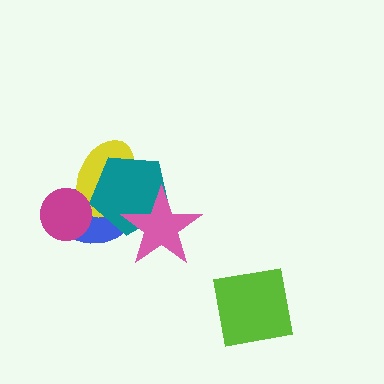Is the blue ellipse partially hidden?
Yes, it is partially covered by another shape.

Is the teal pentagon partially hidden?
Yes, it is partially covered by another shape.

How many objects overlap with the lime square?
0 objects overlap with the lime square.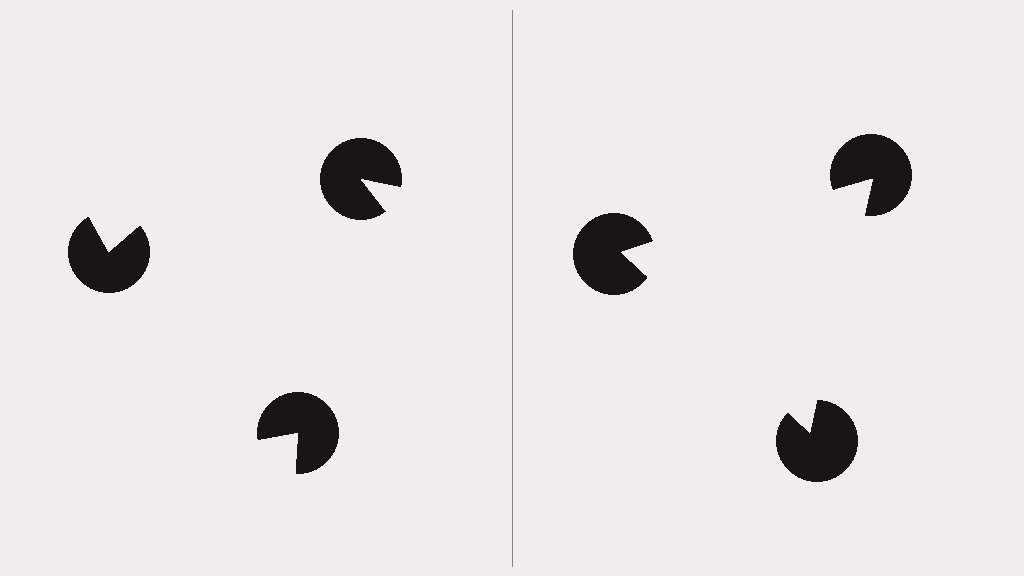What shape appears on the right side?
An illusory triangle.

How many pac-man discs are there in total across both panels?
6 — 3 on each side.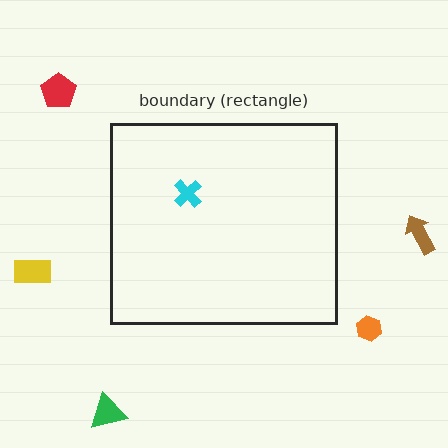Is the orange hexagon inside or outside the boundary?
Outside.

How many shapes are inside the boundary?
1 inside, 5 outside.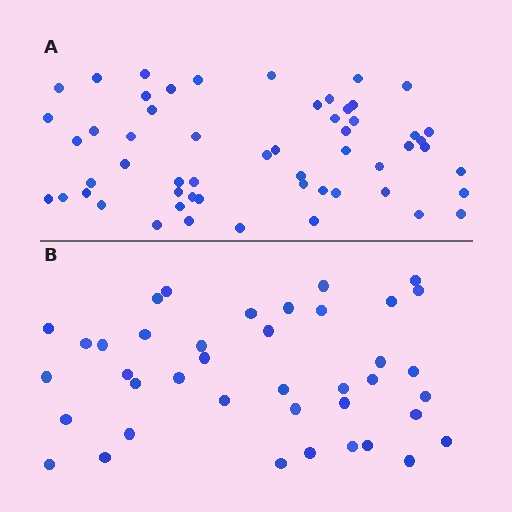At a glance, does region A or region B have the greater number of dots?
Region A (the top region) has more dots.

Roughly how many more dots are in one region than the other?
Region A has approximately 15 more dots than region B.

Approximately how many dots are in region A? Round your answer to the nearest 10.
About 60 dots. (The exact count is 56, which rounds to 60.)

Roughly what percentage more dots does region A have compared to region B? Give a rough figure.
About 40% more.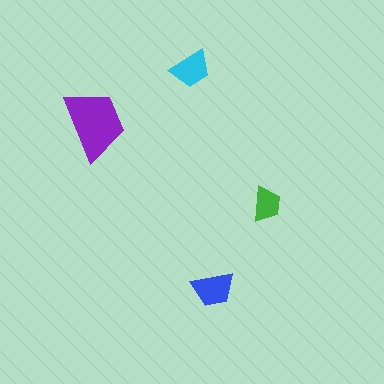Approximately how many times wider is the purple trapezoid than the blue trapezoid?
About 1.5 times wider.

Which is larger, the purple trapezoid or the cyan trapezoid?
The purple one.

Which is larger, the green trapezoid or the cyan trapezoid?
The cyan one.